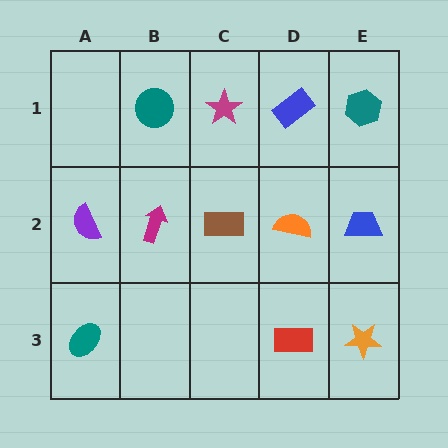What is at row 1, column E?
A teal hexagon.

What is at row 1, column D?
A blue rectangle.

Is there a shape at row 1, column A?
No, that cell is empty.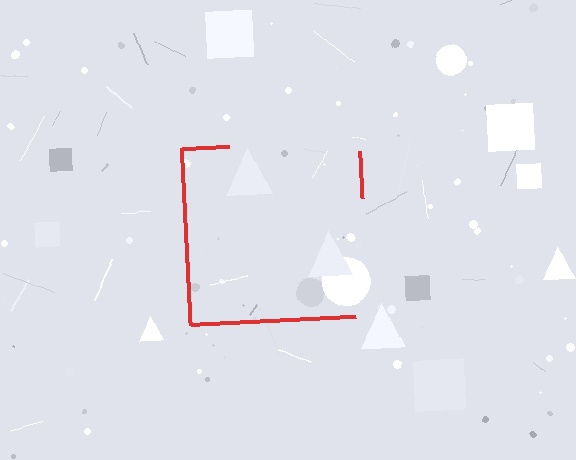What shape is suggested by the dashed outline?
The dashed outline suggests a square.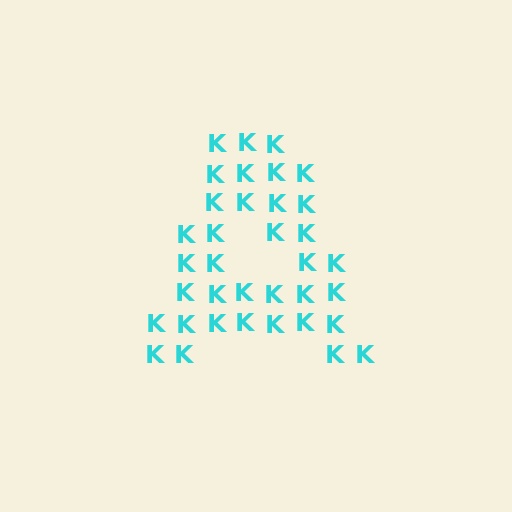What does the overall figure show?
The overall figure shows the letter A.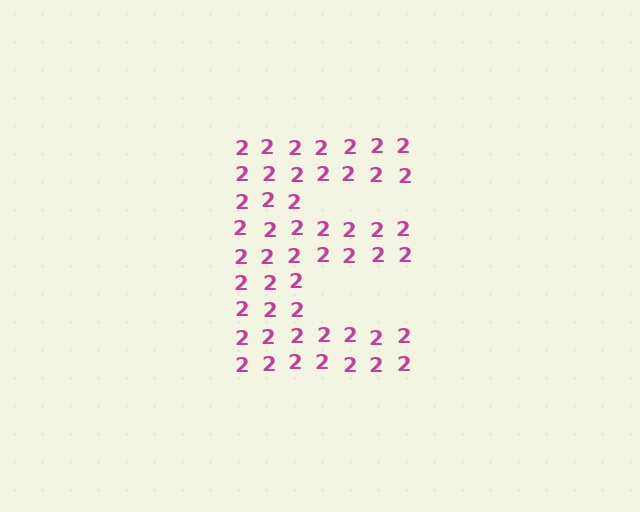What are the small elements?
The small elements are digit 2's.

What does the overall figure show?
The overall figure shows the letter E.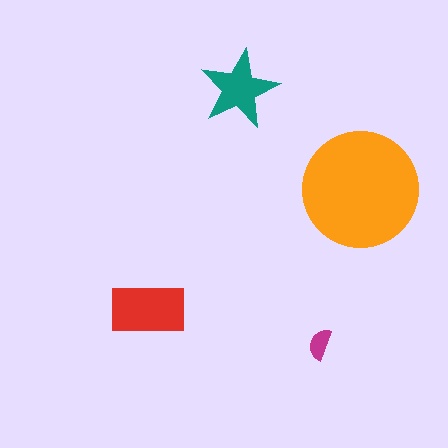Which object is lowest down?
The magenta semicircle is bottommost.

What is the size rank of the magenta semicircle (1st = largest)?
4th.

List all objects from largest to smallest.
The orange circle, the red rectangle, the teal star, the magenta semicircle.